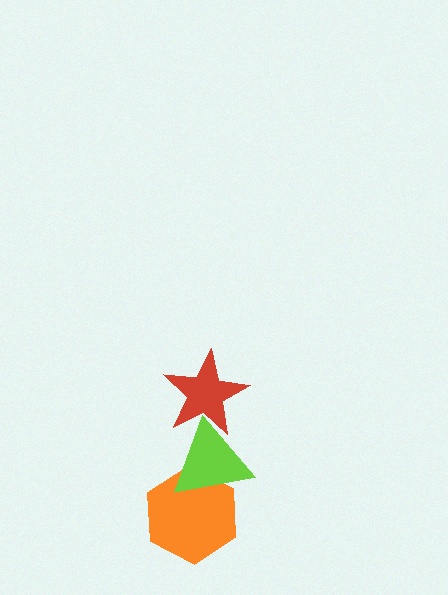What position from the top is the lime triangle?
The lime triangle is 2nd from the top.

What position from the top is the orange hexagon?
The orange hexagon is 3rd from the top.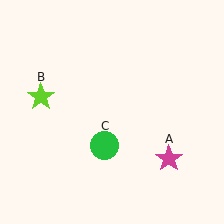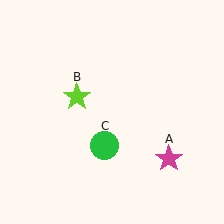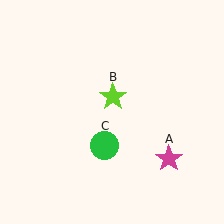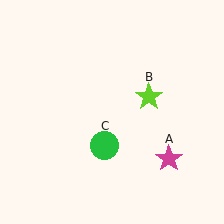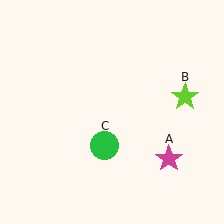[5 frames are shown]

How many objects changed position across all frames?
1 object changed position: lime star (object B).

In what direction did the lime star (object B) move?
The lime star (object B) moved right.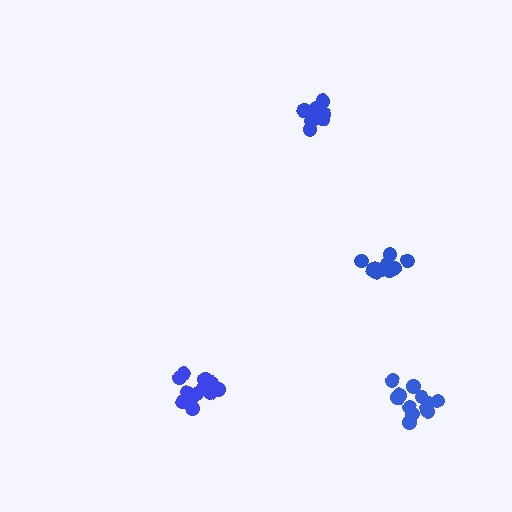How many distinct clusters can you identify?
There are 4 distinct clusters.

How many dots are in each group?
Group 1: 12 dots, Group 2: 12 dots, Group 3: 9 dots, Group 4: 10 dots (43 total).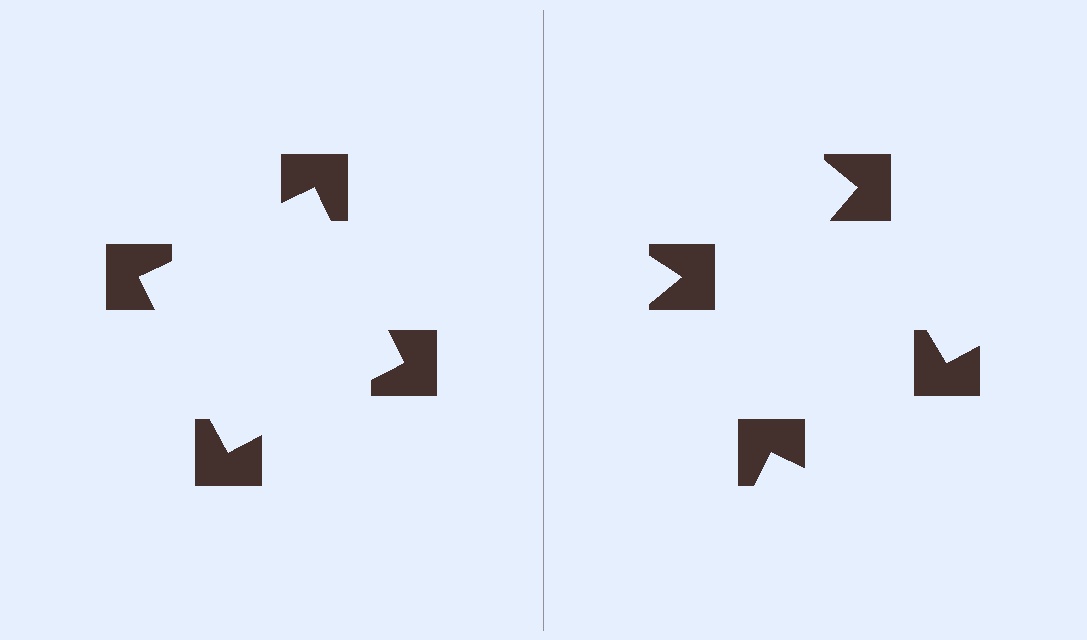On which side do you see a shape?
An illusory square appears on the left side. On the right side the wedge cuts are rotated, so no coherent shape forms.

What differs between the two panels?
The notched squares are positioned identically on both sides; only the wedge orientations differ. On the left they align to a square; on the right they are misaligned.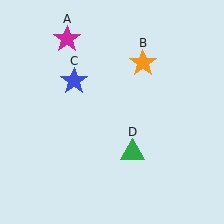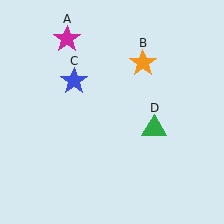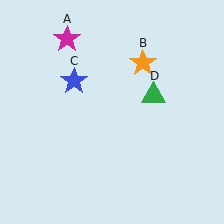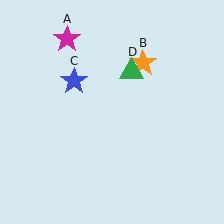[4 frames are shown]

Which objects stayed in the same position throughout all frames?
Magenta star (object A) and orange star (object B) and blue star (object C) remained stationary.